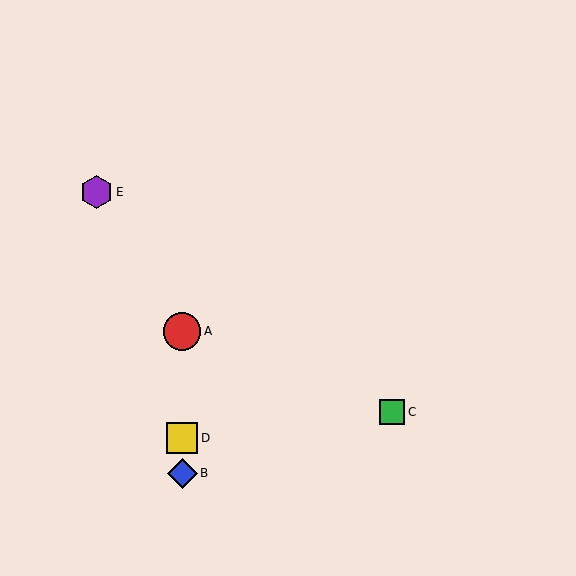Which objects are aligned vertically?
Objects A, B, D are aligned vertically.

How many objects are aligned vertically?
3 objects (A, B, D) are aligned vertically.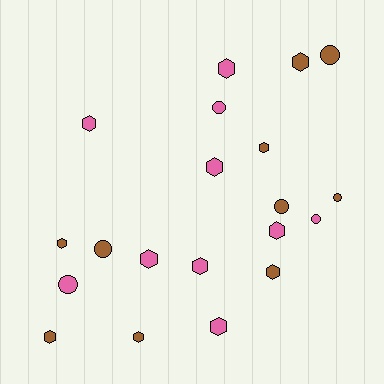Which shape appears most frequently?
Hexagon, with 13 objects.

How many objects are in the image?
There are 20 objects.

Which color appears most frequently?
Brown, with 10 objects.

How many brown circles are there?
There are 4 brown circles.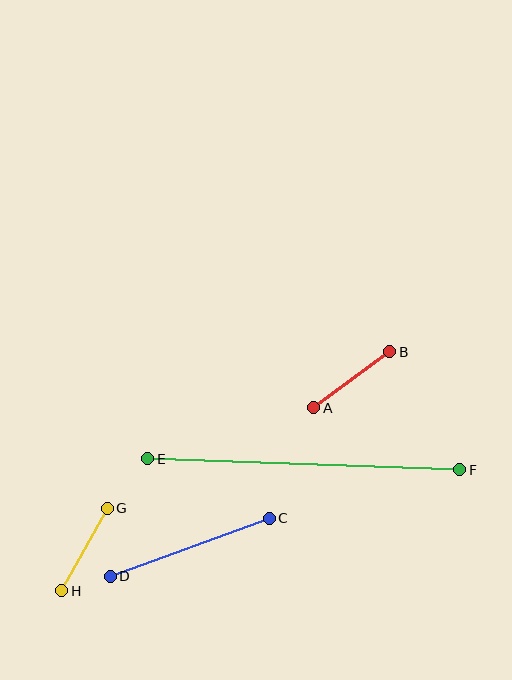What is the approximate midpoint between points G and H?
The midpoint is at approximately (84, 549) pixels.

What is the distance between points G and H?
The distance is approximately 94 pixels.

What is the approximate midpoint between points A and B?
The midpoint is at approximately (352, 380) pixels.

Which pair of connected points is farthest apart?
Points E and F are farthest apart.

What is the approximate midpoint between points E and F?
The midpoint is at approximately (304, 464) pixels.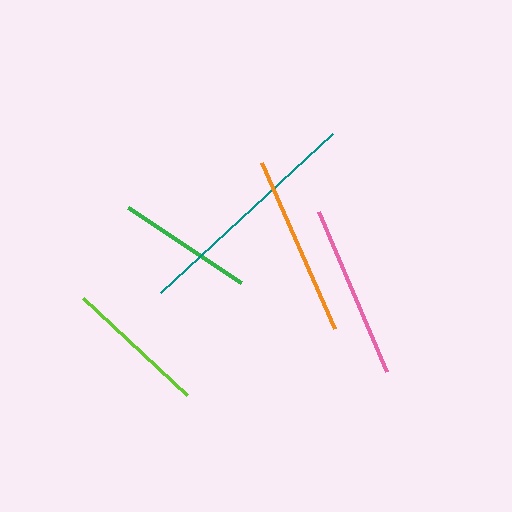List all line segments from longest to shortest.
From longest to shortest: teal, orange, pink, lime, green.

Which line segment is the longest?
The teal line is the longest at approximately 234 pixels.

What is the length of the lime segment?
The lime segment is approximately 141 pixels long.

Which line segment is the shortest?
The green line is the shortest at approximately 136 pixels.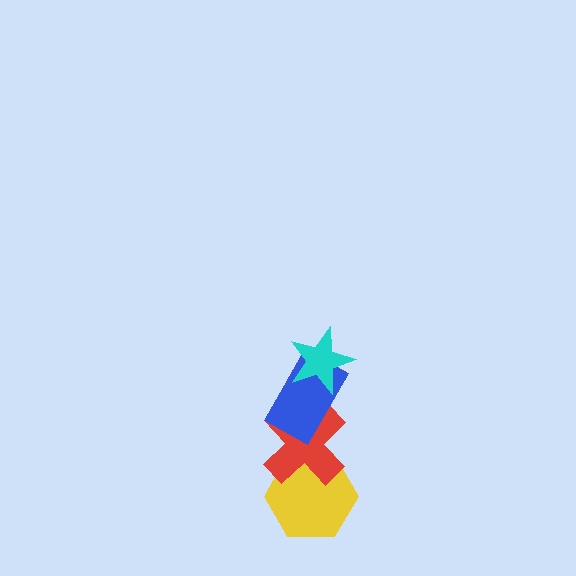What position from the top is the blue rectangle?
The blue rectangle is 2nd from the top.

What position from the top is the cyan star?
The cyan star is 1st from the top.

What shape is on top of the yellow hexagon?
The red cross is on top of the yellow hexagon.